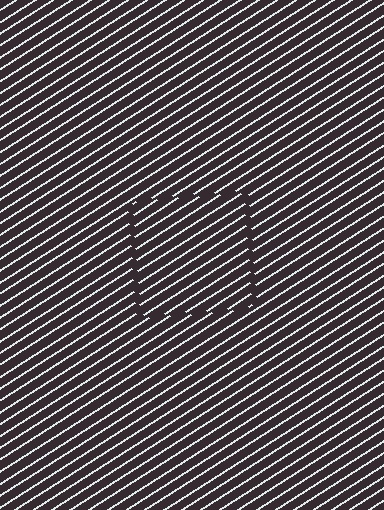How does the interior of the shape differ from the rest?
The interior of the shape contains the same grating, shifted by half a period — the contour is defined by the phase discontinuity where line-ends from the inner and outer gratings abut.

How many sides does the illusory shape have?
4 sides — the line-ends trace a square.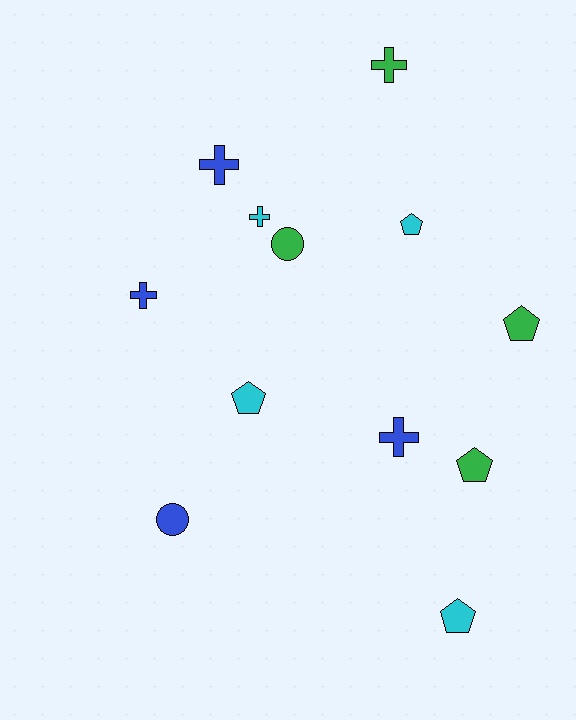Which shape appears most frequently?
Pentagon, with 5 objects.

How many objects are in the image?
There are 12 objects.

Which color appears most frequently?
Green, with 4 objects.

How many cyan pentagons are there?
There are 3 cyan pentagons.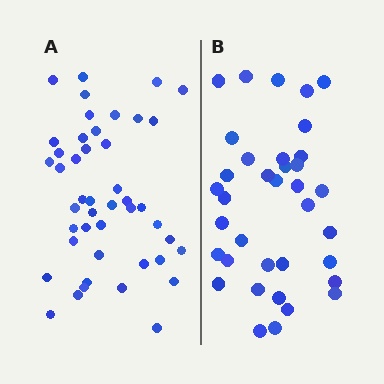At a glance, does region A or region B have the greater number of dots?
Region A (the left region) has more dots.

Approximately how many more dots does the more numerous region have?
Region A has roughly 8 or so more dots than region B.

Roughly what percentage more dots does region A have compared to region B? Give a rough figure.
About 25% more.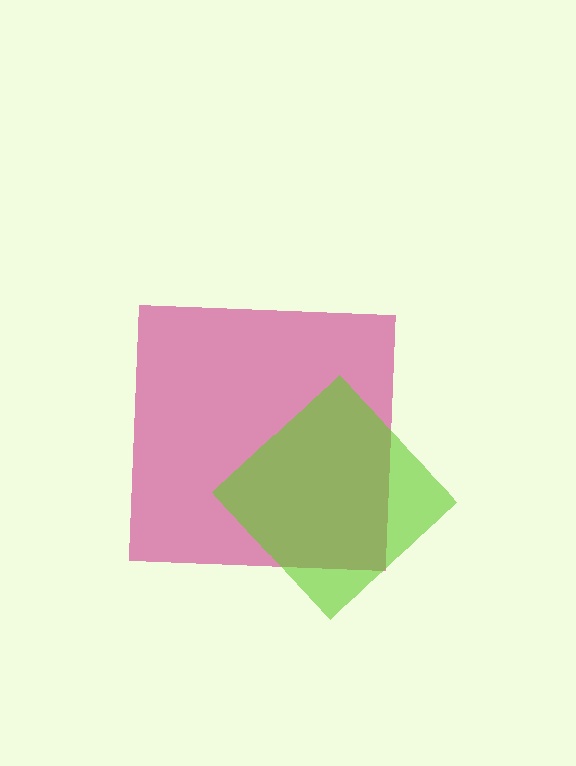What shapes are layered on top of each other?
The layered shapes are: a magenta square, a lime diamond.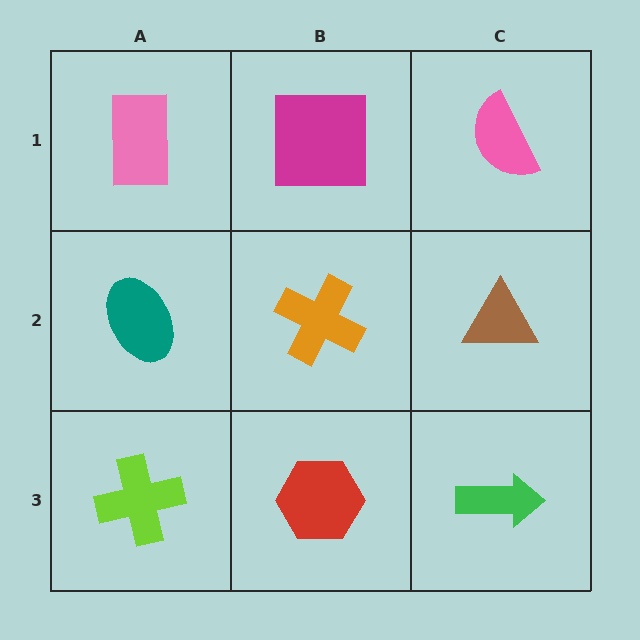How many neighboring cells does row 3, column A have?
2.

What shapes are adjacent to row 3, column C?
A brown triangle (row 2, column C), a red hexagon (row 3, column B).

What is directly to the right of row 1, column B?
A pink semicircle.